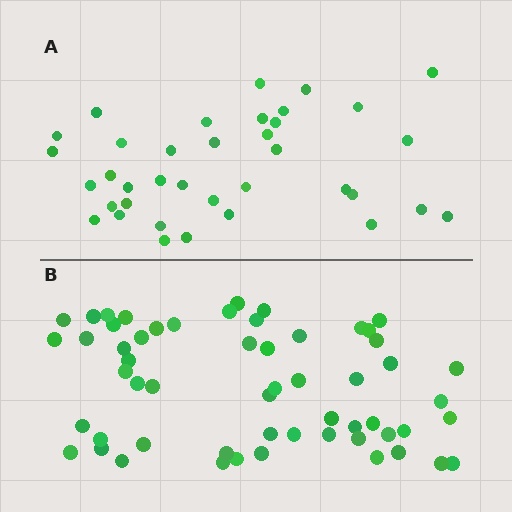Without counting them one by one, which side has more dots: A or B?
Region B (the bottom region) has more dots.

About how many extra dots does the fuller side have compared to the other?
Region B has approximately 20 more dots than region A.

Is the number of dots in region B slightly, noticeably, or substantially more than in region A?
Region B has substantially more. The ratio is roughly 1.5 to 1.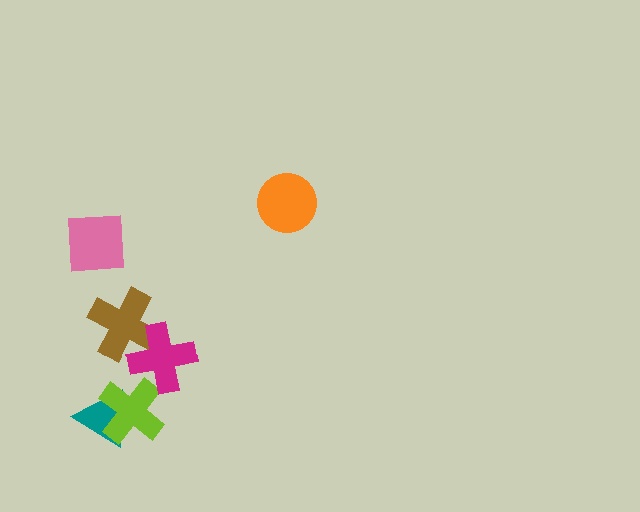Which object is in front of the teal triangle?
The lime cross is in front of the teal triangle.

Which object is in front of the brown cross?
The magenta cross is in front of the brown cross.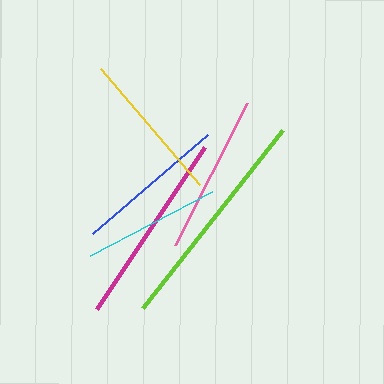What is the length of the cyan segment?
The cyan segment is approximately 138 pixels long.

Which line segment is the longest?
The lime line is the longest at approximately 226 pixels.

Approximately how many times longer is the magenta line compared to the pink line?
The magenta line is approximately 1.2 times the length of the pink line.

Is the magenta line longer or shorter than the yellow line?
The magenta line is longer than the yellow line.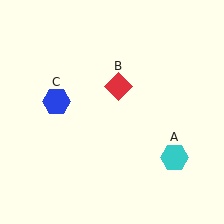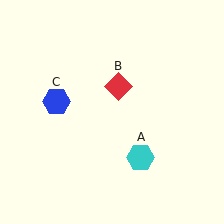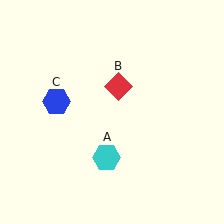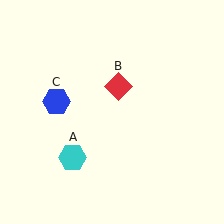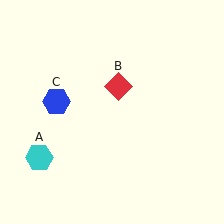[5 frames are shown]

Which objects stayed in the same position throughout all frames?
Red diamond (object B) and blue hexagon (object C) remained stationary.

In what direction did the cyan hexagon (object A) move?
The cyan hexagon (object A) moved left.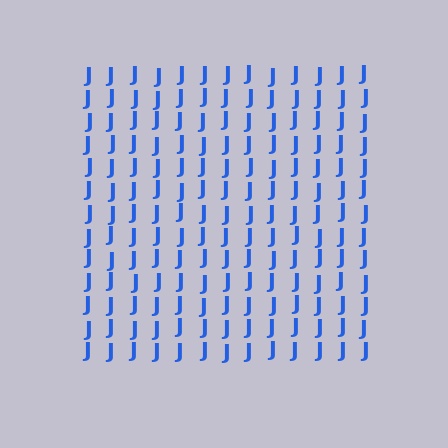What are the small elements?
The small elements are letter J's.